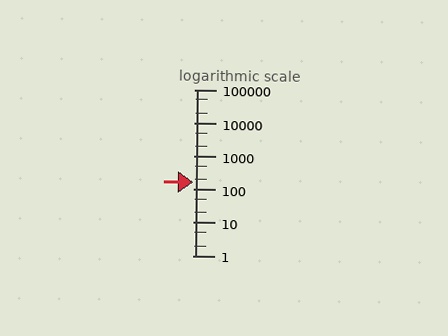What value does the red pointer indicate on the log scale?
The pointer indicates approximately 160.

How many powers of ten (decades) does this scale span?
The scale spans 5 decades, from 1 to 100000.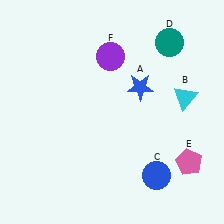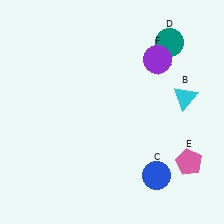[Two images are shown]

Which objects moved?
The objects that moved are: the blue star (A), the purple circle (F).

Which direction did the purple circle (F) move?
The purple circle (F) moved right.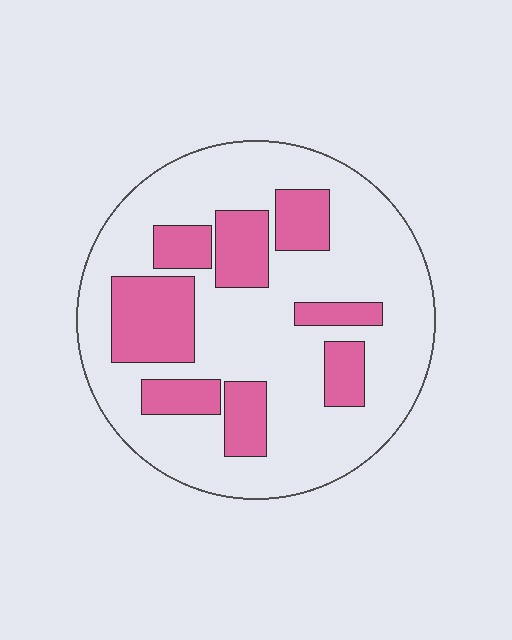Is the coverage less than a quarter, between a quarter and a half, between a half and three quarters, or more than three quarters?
Between a quarter and a half.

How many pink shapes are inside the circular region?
8.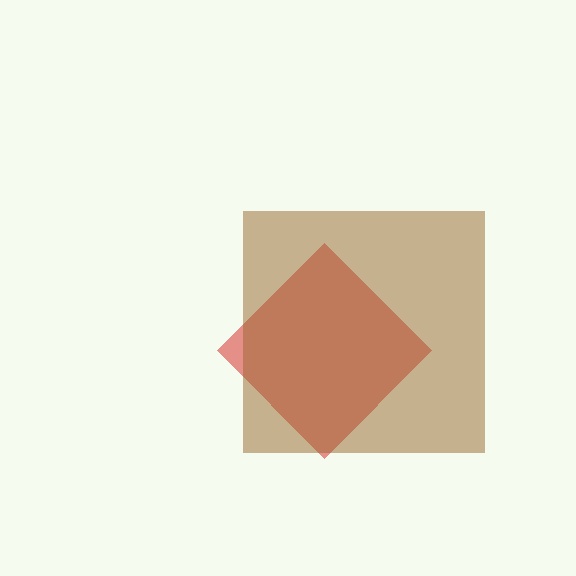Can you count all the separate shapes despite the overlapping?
Yes, there are 2 separate shapes.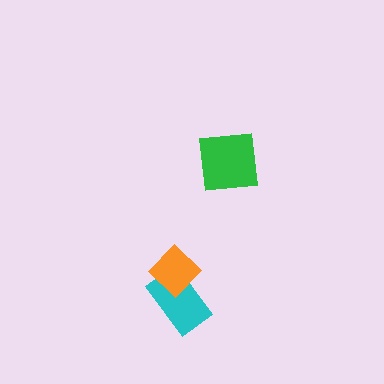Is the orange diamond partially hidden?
No, no other shape covers it.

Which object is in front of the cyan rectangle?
The orange diamond is in front of the cyan rectangle.